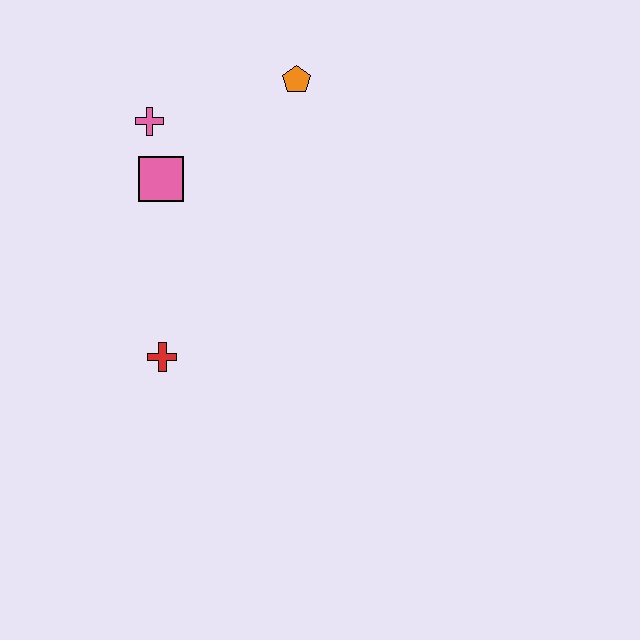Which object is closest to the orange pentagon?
The pink cross is closest to the orange pentagon.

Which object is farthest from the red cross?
The orange pentagon is farthest from the red cross.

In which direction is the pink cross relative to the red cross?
The pink cross is above the red cross.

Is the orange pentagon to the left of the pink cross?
No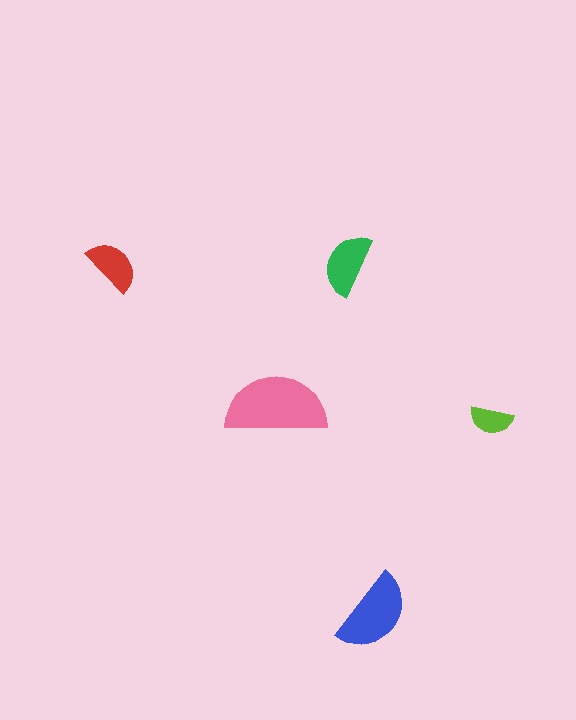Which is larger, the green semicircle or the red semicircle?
The green one.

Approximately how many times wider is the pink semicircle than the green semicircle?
About 1.5 times wider.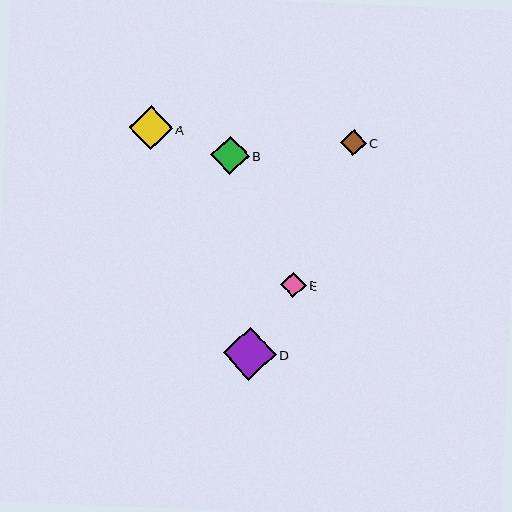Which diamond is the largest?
Diamond D is the largest with a size of approximately 53 pixels.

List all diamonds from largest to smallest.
From largest to smallest: D, A, B, C, E.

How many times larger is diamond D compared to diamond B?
Diamond D is approximately 1.4 times the size of diamond B.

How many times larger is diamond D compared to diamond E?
Diamond D is approximately 2.1 times the size of diamond E.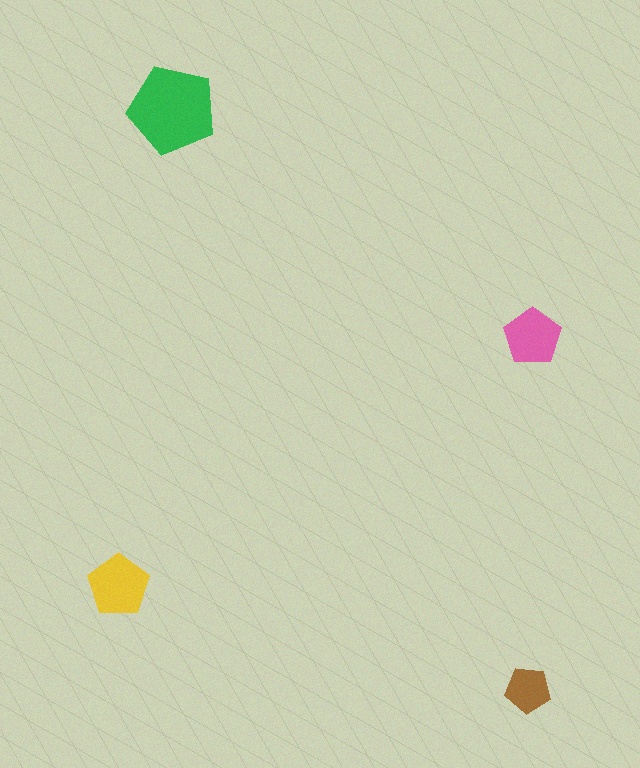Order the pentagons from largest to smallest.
the green one, the yellow one, the pink one, the brown one.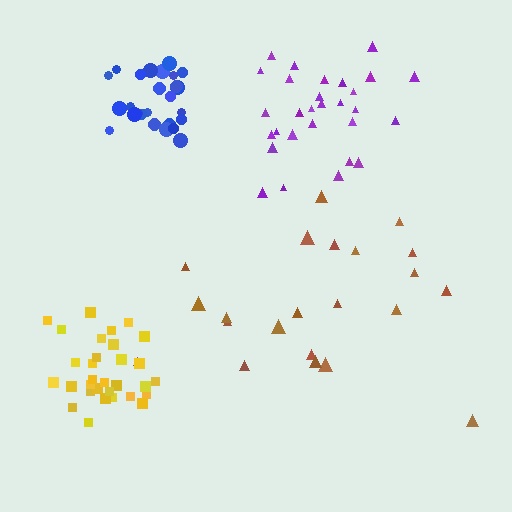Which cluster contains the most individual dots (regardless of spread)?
Yellow (31).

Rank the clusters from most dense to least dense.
blue, yellow, purple, brown.